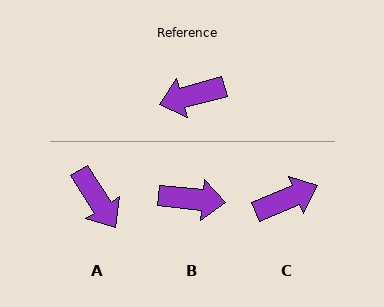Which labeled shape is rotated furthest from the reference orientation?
C, about 172 degrees away.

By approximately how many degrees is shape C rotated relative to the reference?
Approximately 172 degrees clockwise.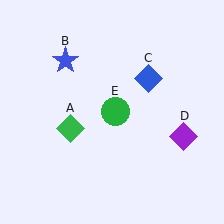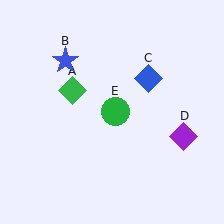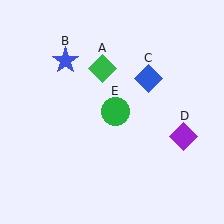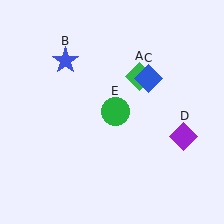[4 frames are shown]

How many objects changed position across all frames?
1 object changed position: green diamond (object A).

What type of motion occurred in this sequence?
The green diamond (object A) rotated clockwise around the center of the scene.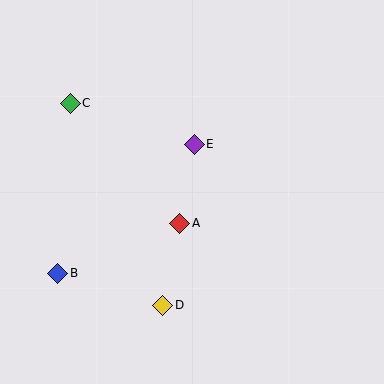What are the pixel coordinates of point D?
Point D is at (163, 305).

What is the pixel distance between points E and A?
The distance between E and A is 81 pixels.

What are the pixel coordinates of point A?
Point A is at (180, 223).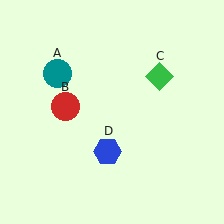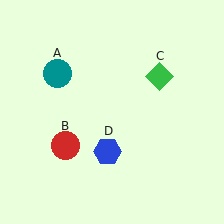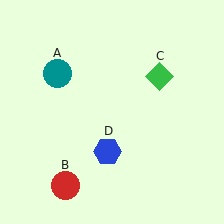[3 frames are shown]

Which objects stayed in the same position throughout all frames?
Teal circle (object A) and green diamond (object C) and blue hexagon (object D) remained stationary.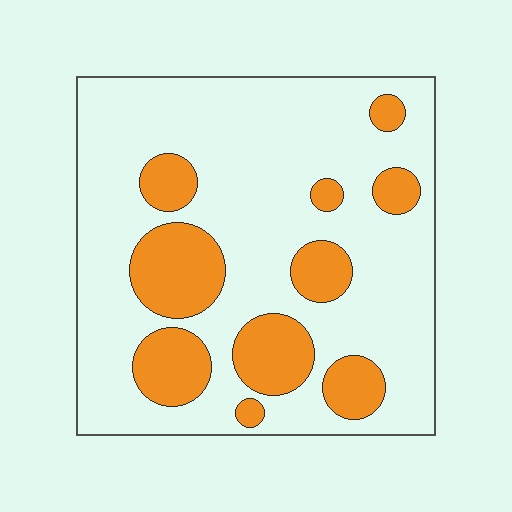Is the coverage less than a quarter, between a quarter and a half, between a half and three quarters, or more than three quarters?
Less than a quarter.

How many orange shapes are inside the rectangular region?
10.